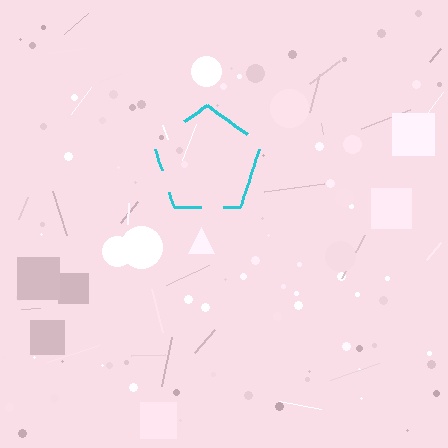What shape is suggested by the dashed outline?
The dashed outline suggests a pentagon.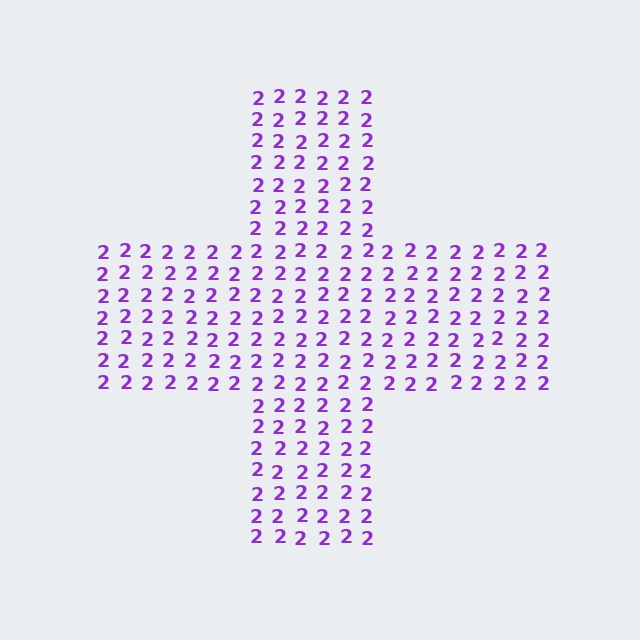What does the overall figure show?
The overall figure shows a cross.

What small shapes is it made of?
It is made of small digit 2's.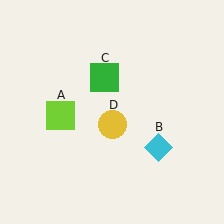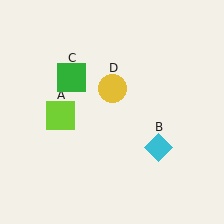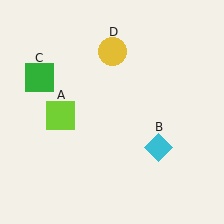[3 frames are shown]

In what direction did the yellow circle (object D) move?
The yellow circle (object D) moved up.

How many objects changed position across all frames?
2 objects changed position: green square (object C), yellow circle (object D).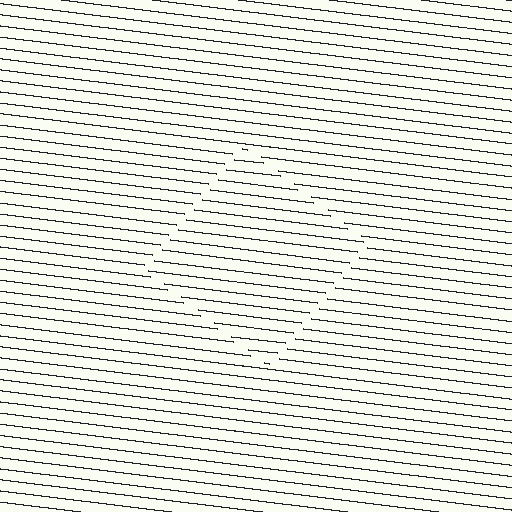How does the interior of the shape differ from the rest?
The interior of the shape contains the same grating, shifted by half a period — the contour is defined by the phase discontinuity where line-ends from the inner and outer gratings abut.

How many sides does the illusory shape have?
4 sides — the line-ends trace a square.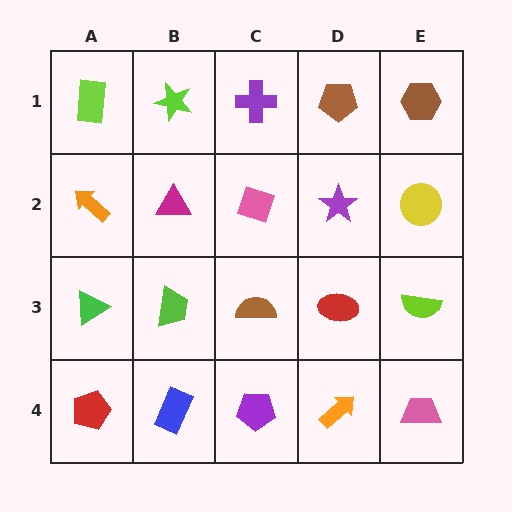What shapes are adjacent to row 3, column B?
A magenta triangle (row 2, column B), a blue rectangle (row 4, column B), a green triangle (row 3, column A), a brown semicircle (row 3, column C).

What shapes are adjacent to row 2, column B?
A lime star (row 1, column B), a lime trapezoid (row 3, column B), an orange arrow (row 2, column A), a pink diamond (row 2, column C).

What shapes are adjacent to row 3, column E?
A yellow circle (row 2, column E), a pink trapezoid (row 4, column E), a red ellipse (row 3, column D).